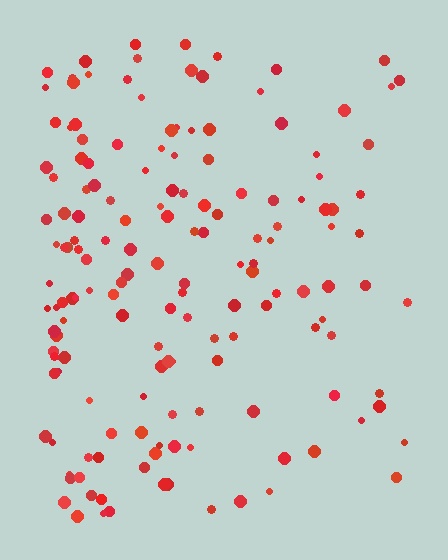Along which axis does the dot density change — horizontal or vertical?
Horizontal.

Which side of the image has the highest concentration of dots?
The left.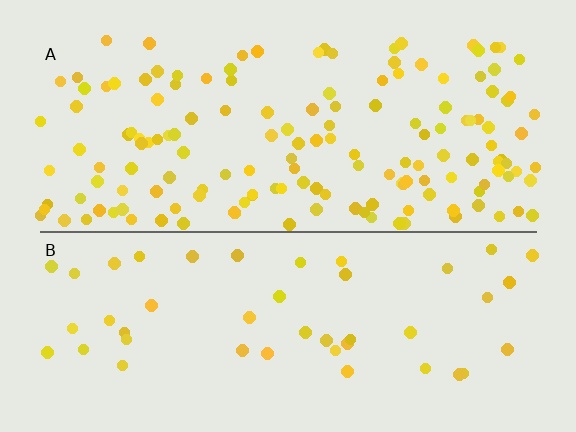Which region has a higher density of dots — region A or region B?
A (the top).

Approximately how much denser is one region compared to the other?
Approximately 3.3× — region A over region B.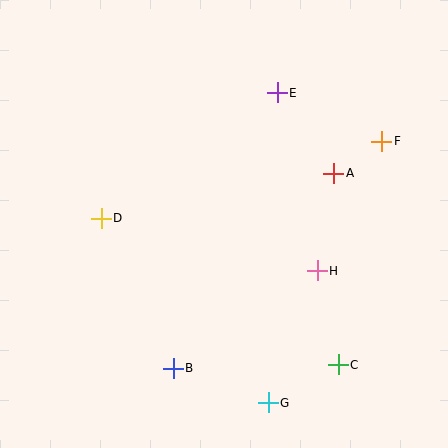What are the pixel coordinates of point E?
Point E is at (277, 93).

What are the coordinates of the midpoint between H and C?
The midpoint between H and C is at (328, 318).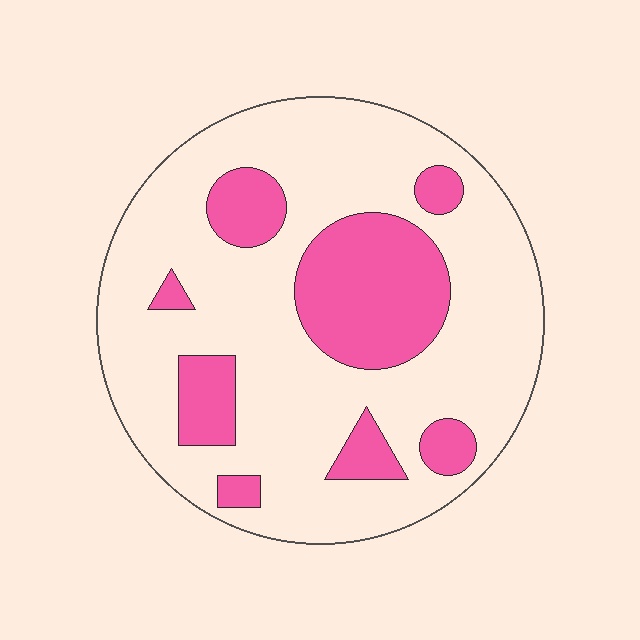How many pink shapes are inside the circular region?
8.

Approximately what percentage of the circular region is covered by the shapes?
Approximately 25%.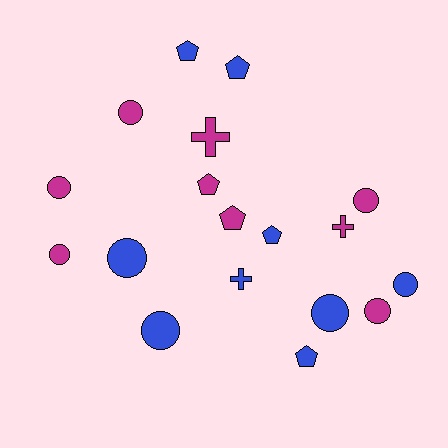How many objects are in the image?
There are 18 objects.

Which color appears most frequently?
Magenta, with 9 objects.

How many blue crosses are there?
There is 1 blue cross.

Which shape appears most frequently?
Circle, with 9 objects.